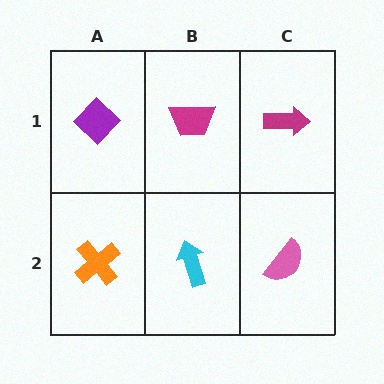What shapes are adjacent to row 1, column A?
An orange cross (row 2, column A), a magenta trapezoid (row 1, column B).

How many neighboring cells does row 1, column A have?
2.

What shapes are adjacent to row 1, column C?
A pink semicircle (row 2, column C), a magenta trapezoid (row 1, column B).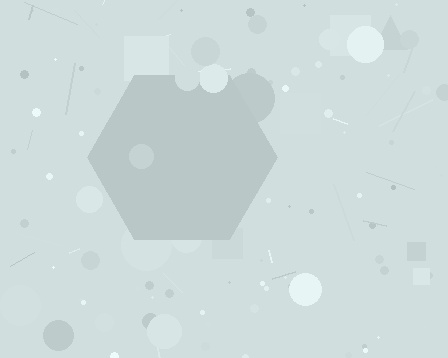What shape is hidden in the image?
A hexagon is hidden in the image.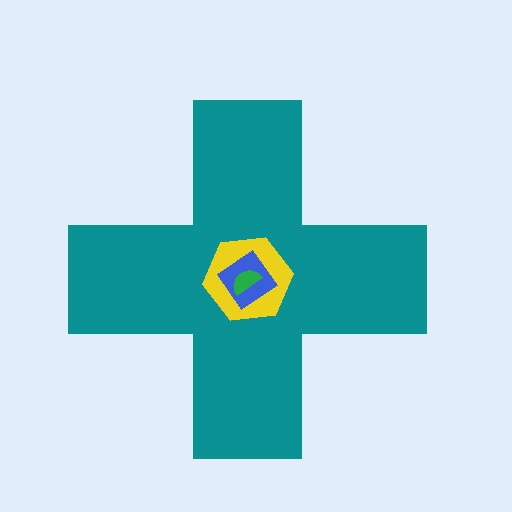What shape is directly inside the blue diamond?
The green semicircle.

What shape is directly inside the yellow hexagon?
The blue diamond.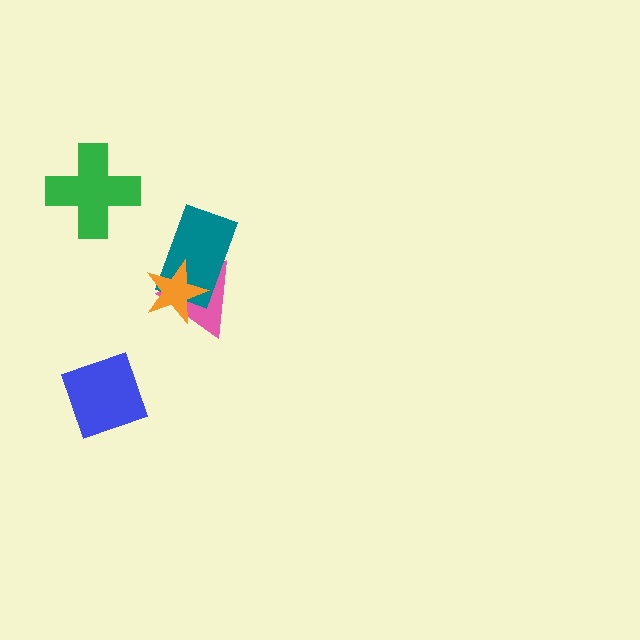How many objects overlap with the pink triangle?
2 objects overlap with the pink triangle.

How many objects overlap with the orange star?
2 objects overlap with the orange star.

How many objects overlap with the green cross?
0 objects overlap with the green cross.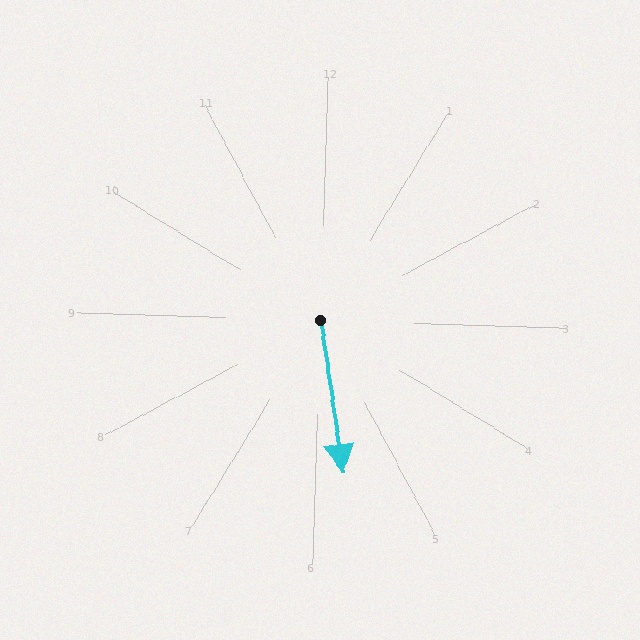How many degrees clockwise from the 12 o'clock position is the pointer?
Approximately 170 degrees.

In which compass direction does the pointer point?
South.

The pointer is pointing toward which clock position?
Roughly 6 o'clock.